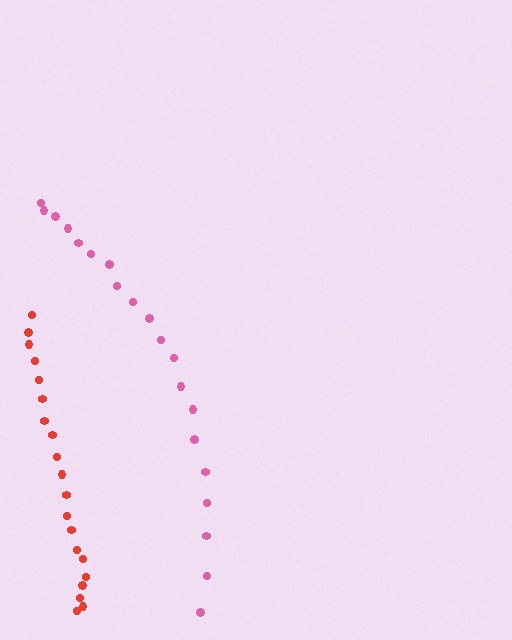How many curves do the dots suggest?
There are 2 distinct paths.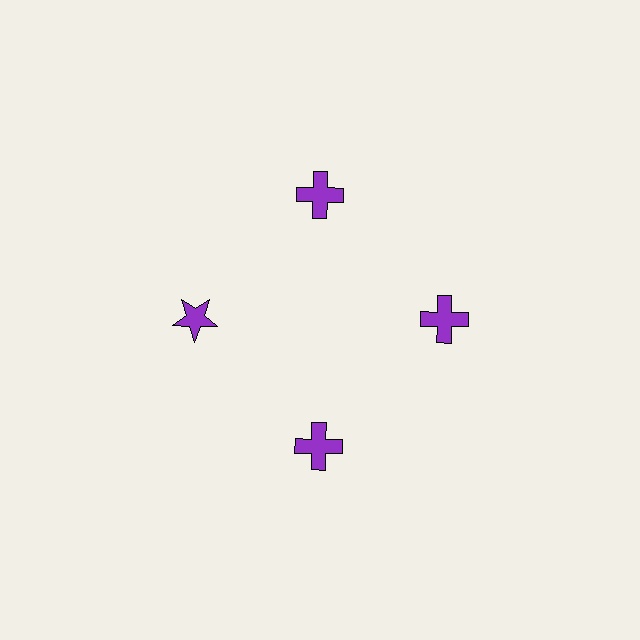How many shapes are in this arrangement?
There are 4 shapes arranged in a ring pattern.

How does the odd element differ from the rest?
It has a different shape: star instead of cross.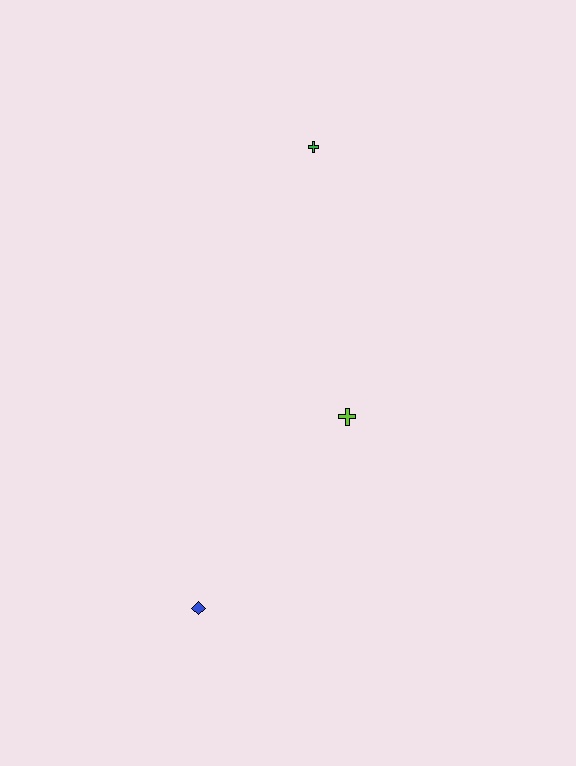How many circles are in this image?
There are no circles.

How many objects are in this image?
There are 3 objects.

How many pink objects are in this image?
There are no pink objects.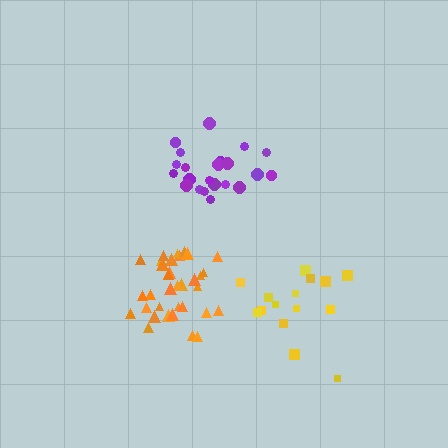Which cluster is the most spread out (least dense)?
Yellow.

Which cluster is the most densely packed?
Orange.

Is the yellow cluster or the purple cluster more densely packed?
Purple.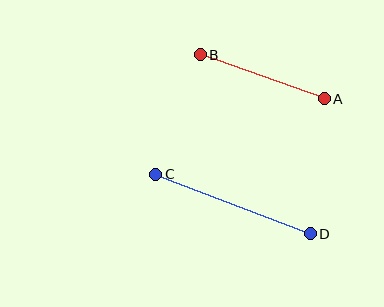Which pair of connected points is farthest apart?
Points C and D are farthest apart.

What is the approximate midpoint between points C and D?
The midpoint is at approximately (233, 204) pixels.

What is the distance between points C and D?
The distance is approximately 166 pixels.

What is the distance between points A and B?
The distance is approximately 132 pixels.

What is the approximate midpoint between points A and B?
The midpoint is at approximately (262, 77) pixels.